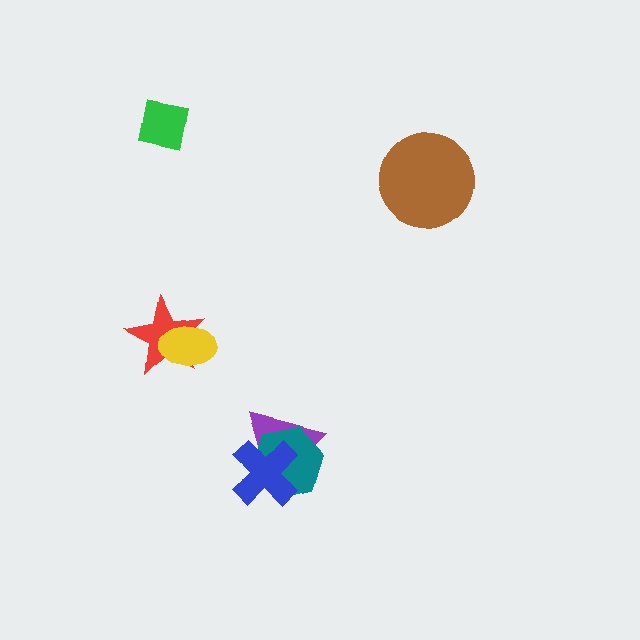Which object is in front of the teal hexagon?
The blue cross is in front of the teal hexagon.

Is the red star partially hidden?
Yes, it is partially covered by another shape.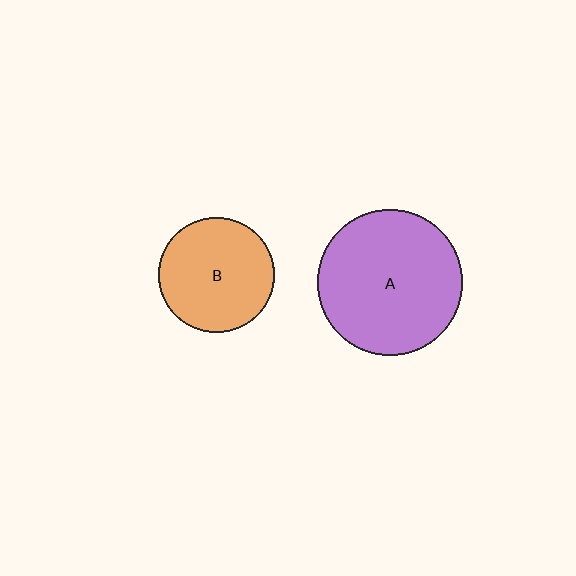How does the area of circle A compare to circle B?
Approximately 1.6 times.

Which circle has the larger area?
Circle A (purple).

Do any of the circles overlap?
No, none of the circles overlap.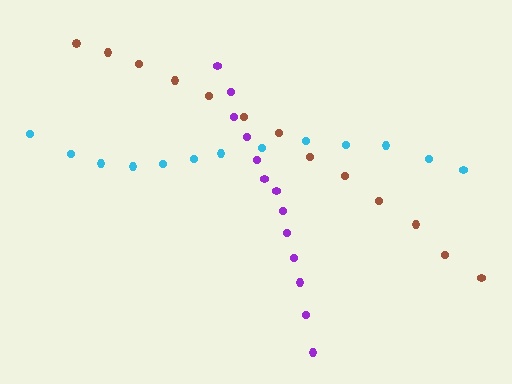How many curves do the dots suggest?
There are 3 distinct paths.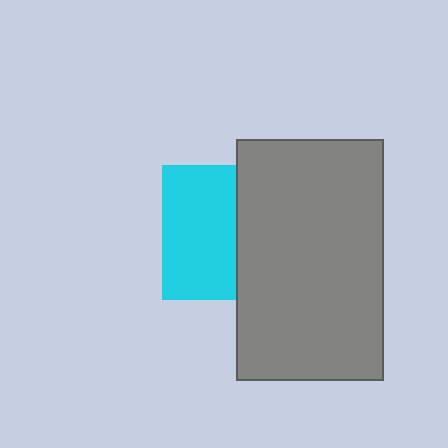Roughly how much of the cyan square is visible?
About half of it is visible (roughly 54%).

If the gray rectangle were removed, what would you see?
You would see the complete cyan square.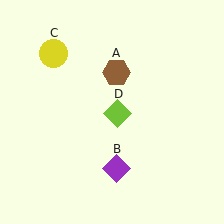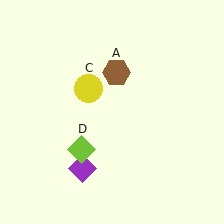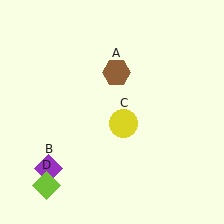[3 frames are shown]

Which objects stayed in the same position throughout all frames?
Brown hexagon (object A) remained stationary.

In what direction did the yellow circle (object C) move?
The yellow circle (object C) moved down and to the right.